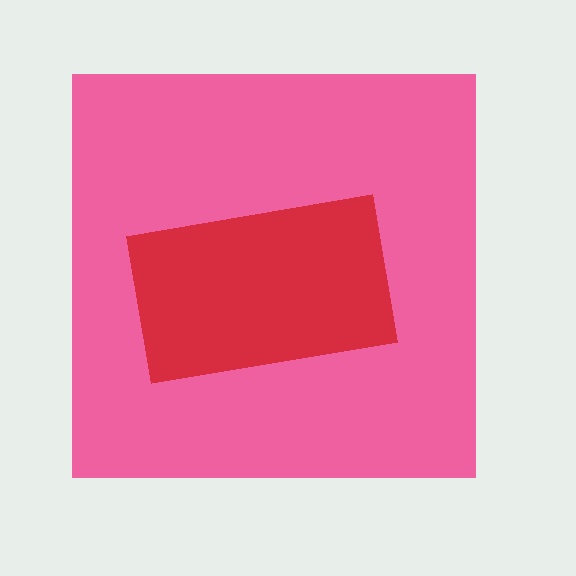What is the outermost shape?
The pink square.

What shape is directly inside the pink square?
The red rectangle.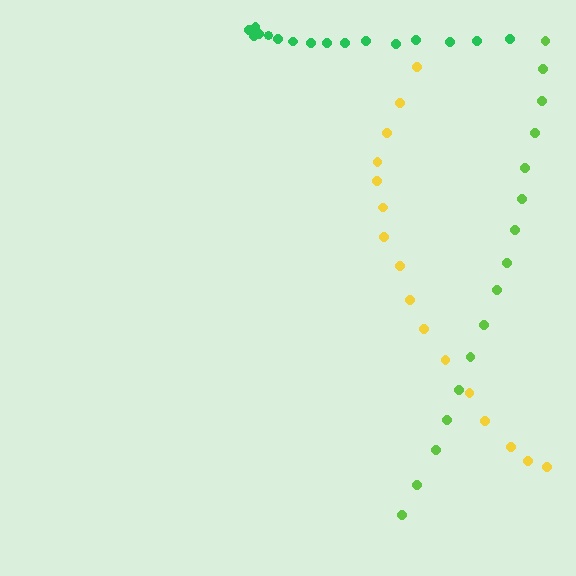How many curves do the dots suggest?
There are 3 distinct paths.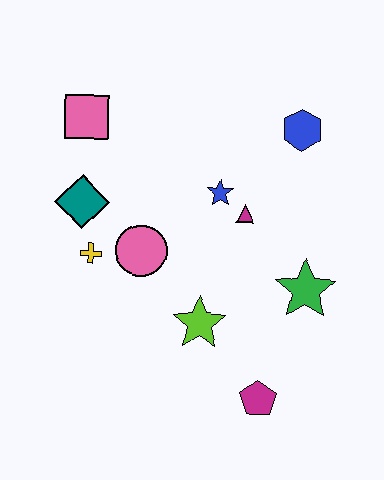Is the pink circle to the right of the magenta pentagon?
No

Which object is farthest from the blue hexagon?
The magenta pentagon is farthest from the blue hexagon.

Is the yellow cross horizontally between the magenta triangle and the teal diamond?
Yes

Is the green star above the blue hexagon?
No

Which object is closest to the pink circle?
The yellow cross is closest to the pink circle.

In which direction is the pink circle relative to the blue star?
The pink circle is to the left of the blue star.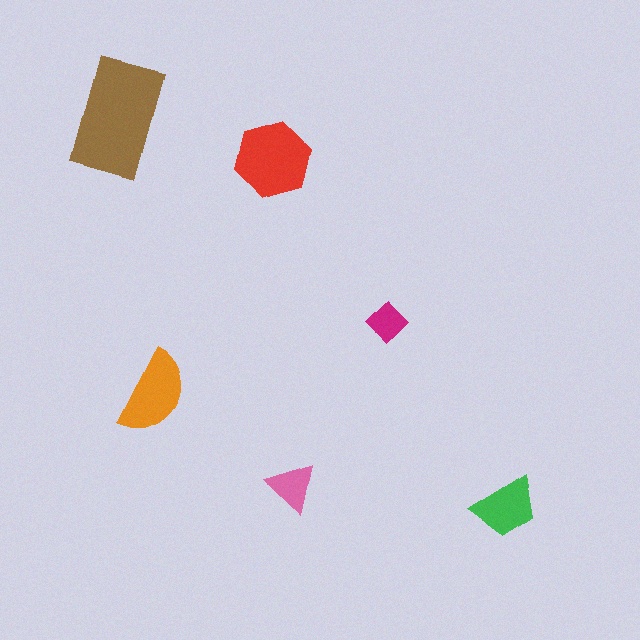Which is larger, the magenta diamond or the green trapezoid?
The green trapezoid.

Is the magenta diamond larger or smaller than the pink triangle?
Smaller.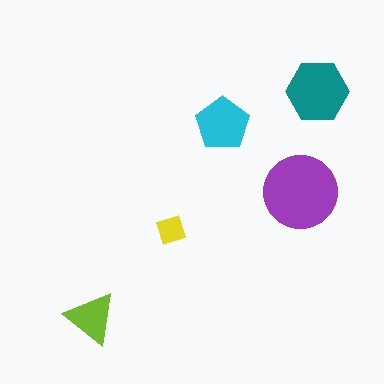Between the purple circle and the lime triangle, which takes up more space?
The purple circle.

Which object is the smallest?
The yellow diamond.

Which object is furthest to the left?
The lime triangle is leftmost.